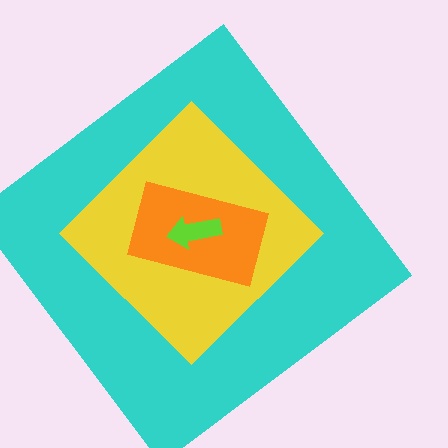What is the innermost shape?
The lime arrow.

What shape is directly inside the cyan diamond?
The yellow diamond.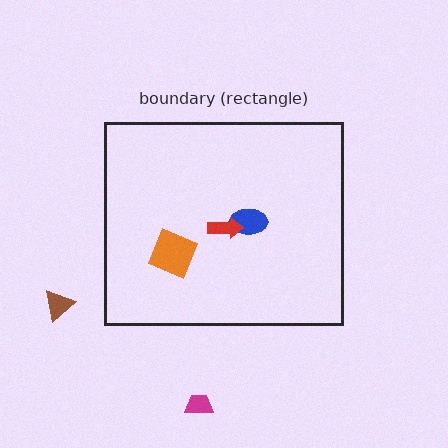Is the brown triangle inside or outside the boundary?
Outside.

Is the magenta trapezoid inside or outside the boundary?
Outside.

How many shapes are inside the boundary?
3 inside, 2 outside.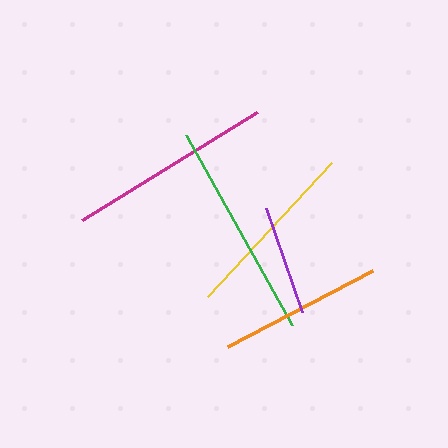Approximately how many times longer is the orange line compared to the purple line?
The orange line is approximately 1.5 times the length of the purple line.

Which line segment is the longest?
The green line is the longest at approximately 217 pixels.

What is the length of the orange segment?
The orange segment is approximately 163 pixels long.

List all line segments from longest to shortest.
From longest to shortest: green, magenta, yellow, orange, purple.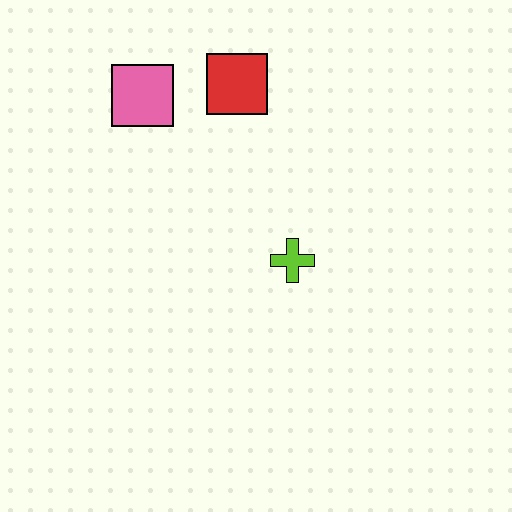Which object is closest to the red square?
The pink square is closest to the red square.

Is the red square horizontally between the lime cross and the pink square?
Yes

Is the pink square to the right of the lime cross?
No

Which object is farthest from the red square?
The lime cross is farthest from the red square.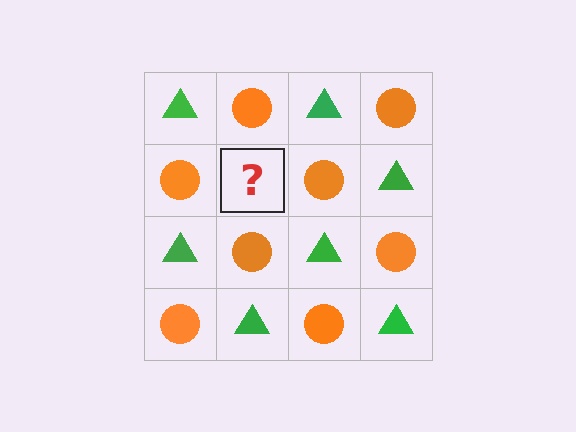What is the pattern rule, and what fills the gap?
The rule is that it alternates green triangle and orange circle in a checkerboard pattern. The gap should be filled with a green triangle.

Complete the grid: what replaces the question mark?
The question mark should be replaced with a green triangle.